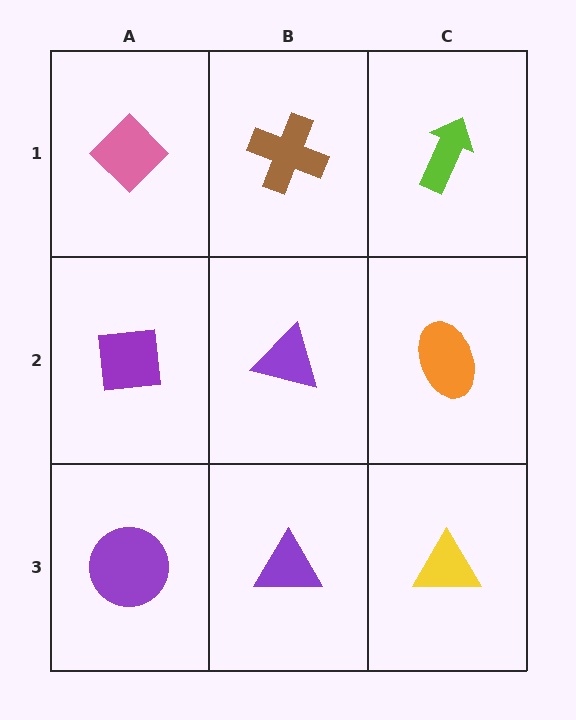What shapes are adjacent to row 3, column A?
A purple square (row 2, column A), a purple triangle (row 3, column B).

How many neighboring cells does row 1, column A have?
2.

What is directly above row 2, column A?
A pink diamond.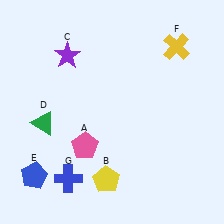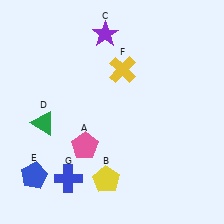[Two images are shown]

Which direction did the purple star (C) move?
The purple star (C) moved right.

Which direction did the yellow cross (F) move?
The yellow cross (F) moved left.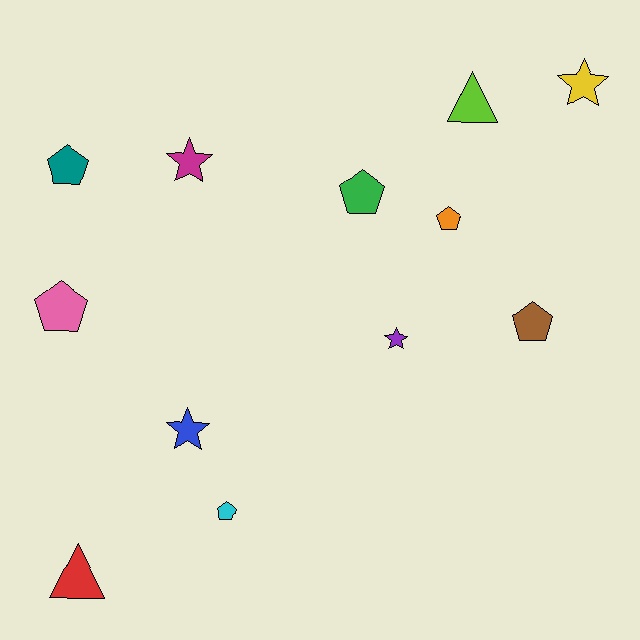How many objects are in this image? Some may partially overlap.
There are 12 objects.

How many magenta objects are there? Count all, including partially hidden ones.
There is 1 magenta object.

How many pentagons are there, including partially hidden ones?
There are 6 pentagons.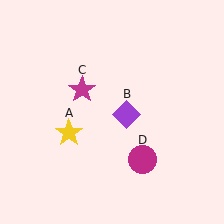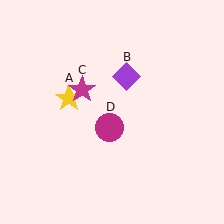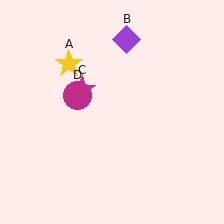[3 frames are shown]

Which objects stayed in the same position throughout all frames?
Magenta star (object C) remained stationary.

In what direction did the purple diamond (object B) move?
The purple diamond (object B) moved up.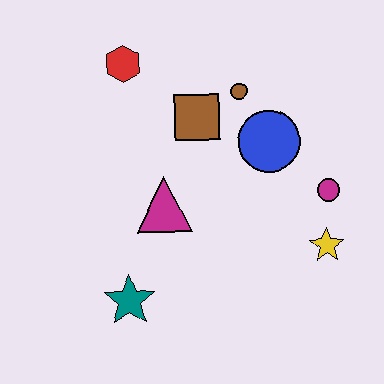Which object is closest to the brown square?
The brown circle is closest to the brown square.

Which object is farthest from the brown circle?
The teal star is farthest from the brown circle.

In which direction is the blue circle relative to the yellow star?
The blue circle is above the yellow star.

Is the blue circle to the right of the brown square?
Yes